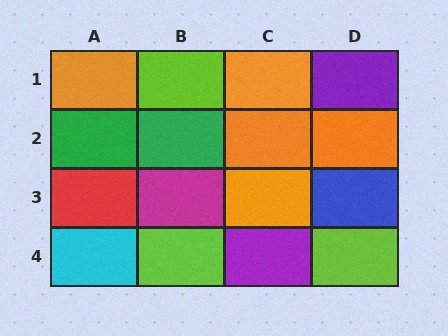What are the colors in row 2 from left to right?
Green, green, orange, orange.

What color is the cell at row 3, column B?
Magenta.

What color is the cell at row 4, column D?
Lime.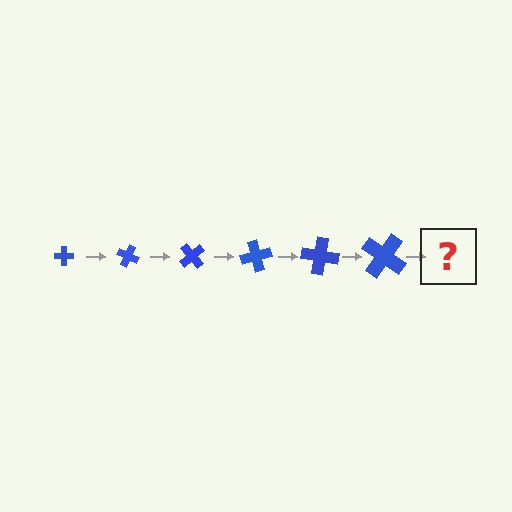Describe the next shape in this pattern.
It should be a cross, larger than the previous one and rotated 150 degrees from the start.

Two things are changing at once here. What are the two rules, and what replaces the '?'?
The two rules are that the cross grows larger each step and it rotates 25 degrees each step. The '?' should be a cross, larger than the previous one and rotated 150 degrees from the start.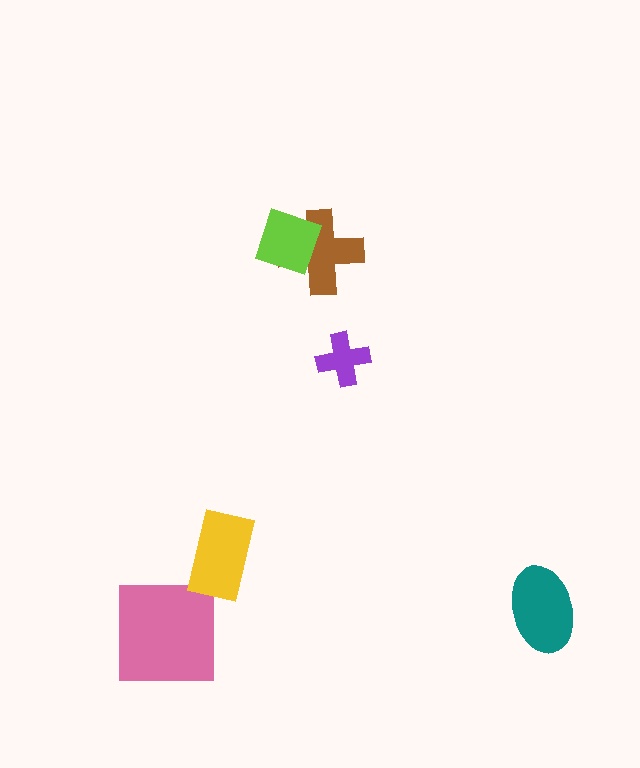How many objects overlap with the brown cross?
1 object overlaps with the brown cross.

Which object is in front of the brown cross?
The lime diamond is in front of the brown cross.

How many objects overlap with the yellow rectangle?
0 objects overlap with the yellow rectangle.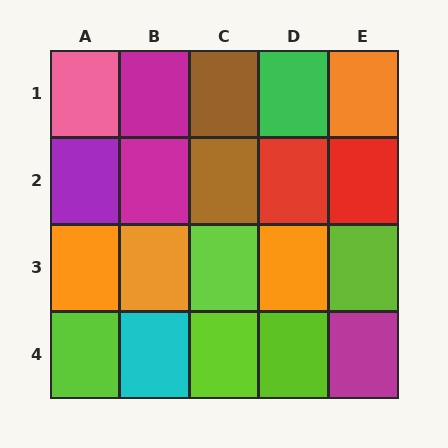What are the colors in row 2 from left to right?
Purple, magenta, brown, red, red.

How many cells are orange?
4 cells are orange.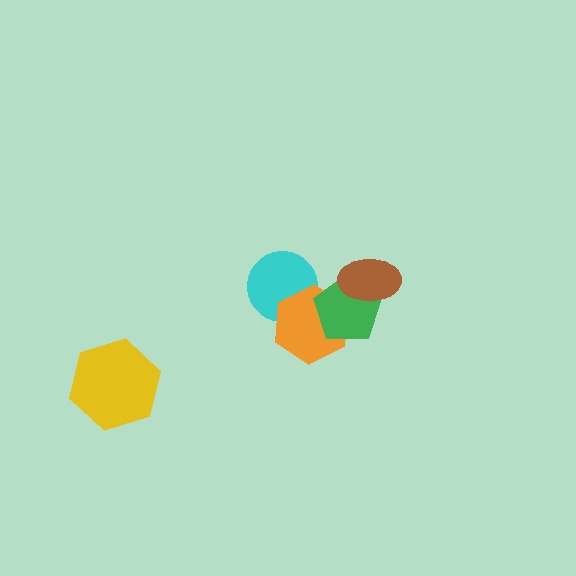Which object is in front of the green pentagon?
The brown ellipse is in front of the green pentagon.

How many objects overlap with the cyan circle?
1 object overlaps with the cyan circle.